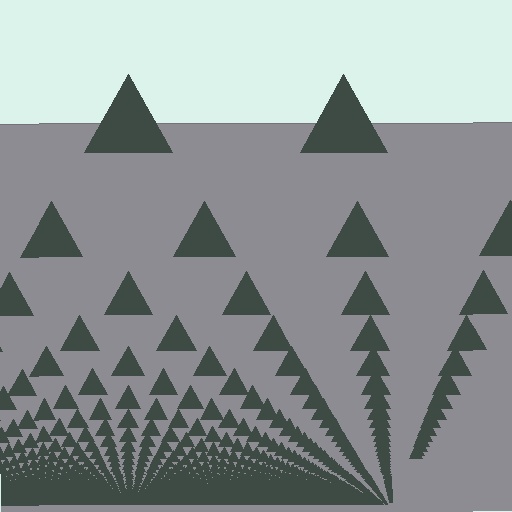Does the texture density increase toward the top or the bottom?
Density increases toward the bottom.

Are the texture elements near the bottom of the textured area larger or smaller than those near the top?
Smaller. The gradient is inverted — elements near the bottom are smaller and denser.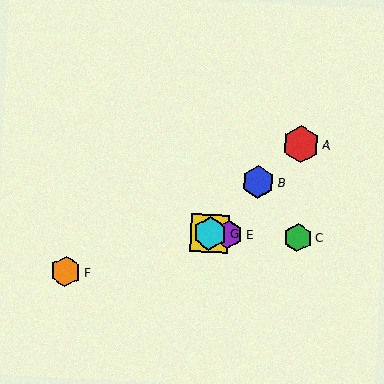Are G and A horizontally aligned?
No, G is at y≈233 and A is at y≈144.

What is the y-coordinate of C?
Object C is at y≈238.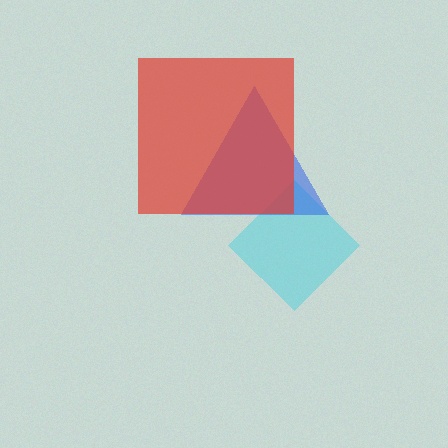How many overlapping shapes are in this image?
There are 3 overlapping shapes in the image.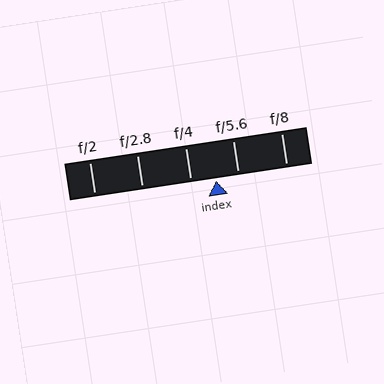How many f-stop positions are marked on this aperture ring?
There are 5 f-stop positions marked.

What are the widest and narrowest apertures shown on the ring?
The widest aperture shown is f/2 and the narrowest is f/8.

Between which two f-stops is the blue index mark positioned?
The index mark is between f/4 and f/5.6.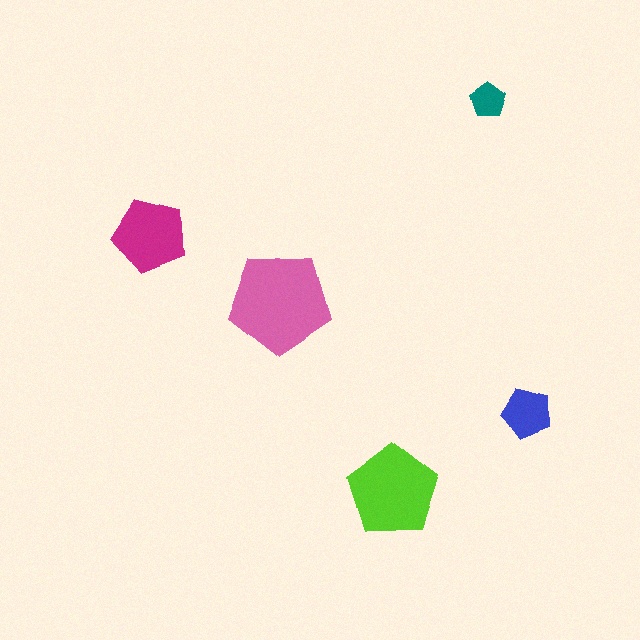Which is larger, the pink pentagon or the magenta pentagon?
The pink one.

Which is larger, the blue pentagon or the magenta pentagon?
The magenta one.